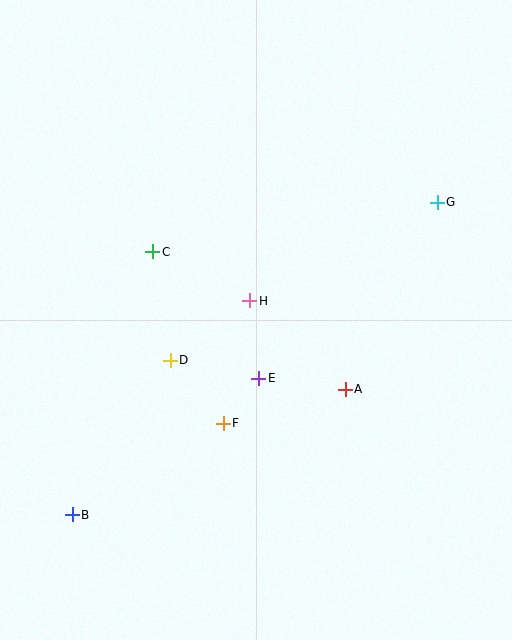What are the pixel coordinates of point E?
Point E is at (259, 378).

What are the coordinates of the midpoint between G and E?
The midpoint between G and E is at (348, 290).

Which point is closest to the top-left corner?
Point C is closest to the top-left corner.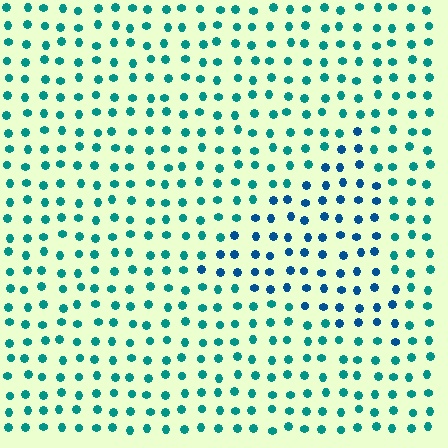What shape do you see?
I see a triangle.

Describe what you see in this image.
The image is filled with small teal elements in a uniform arrangement. A triangle-shaped region is visible where the elements are tinted to a slightly different hue, forming a subtle color boundary.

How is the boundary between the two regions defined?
The boundary is defined purely by a slight shift in hue (about 33 degrees). Spacing, size, and orientation are identical on both sides.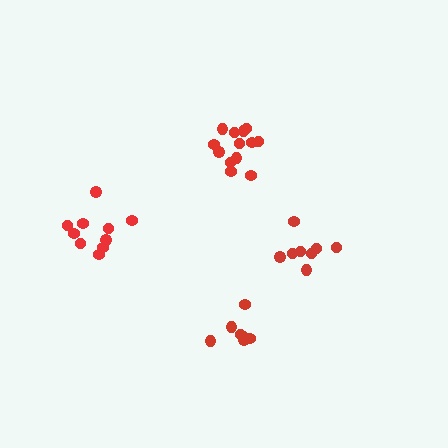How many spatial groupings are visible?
There are 4 spatial groupings.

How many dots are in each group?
Group 1: 10 dots, Group 2: 13 dots, Group 3: 7 dots, Group 4: 8 dots (38 total).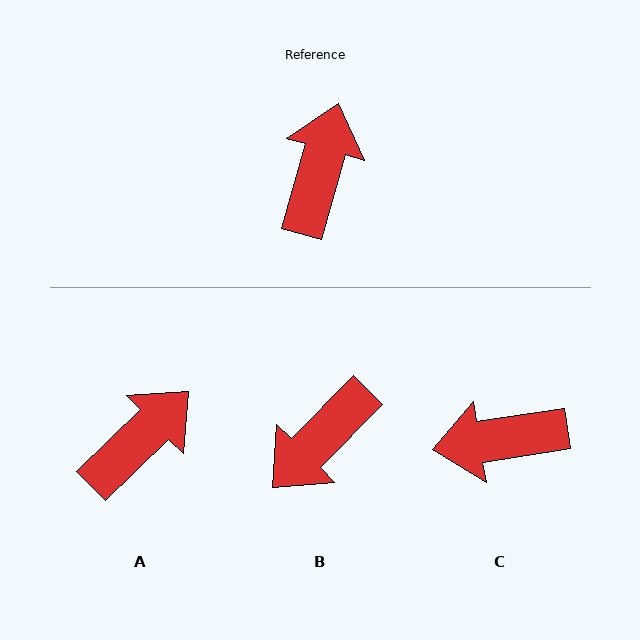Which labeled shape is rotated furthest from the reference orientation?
B, about 151 degrees away.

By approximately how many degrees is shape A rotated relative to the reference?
Approximately 30 degrees clockwise.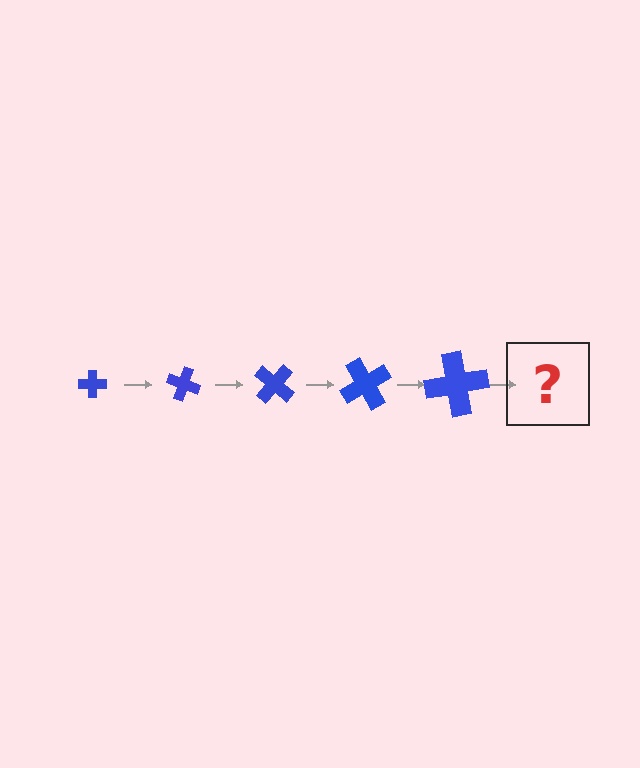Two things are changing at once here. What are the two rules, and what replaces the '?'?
The two rules are that the cross grows larger each step and it rotates 20 degrees each step. The '?' should be a cross, larger than the previous one and rotated 100 degrees from the start.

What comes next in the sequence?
The next element should be a cross, larger than the previous one and rotated 100 degrees from the start.